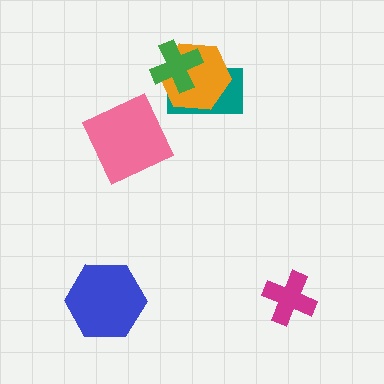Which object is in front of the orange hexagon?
The green cross is in front of the orange hexagon.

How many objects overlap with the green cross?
2 objects overlap with the green cross.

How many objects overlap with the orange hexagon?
2 objects overlap with the orange hexagon.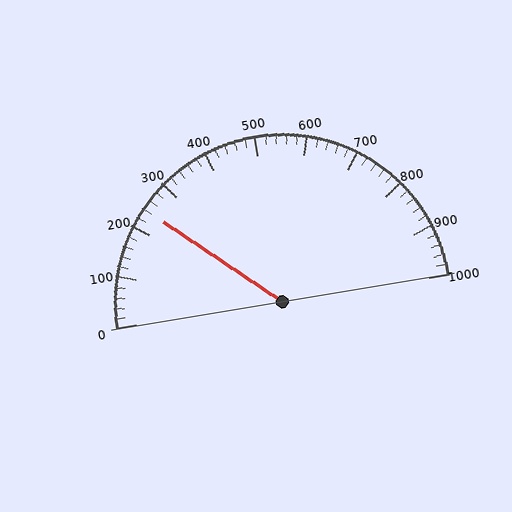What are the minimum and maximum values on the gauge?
The gauge ranges from 0 to 1000.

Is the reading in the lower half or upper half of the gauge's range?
The reading is in the lower half of the range (0 to 1000).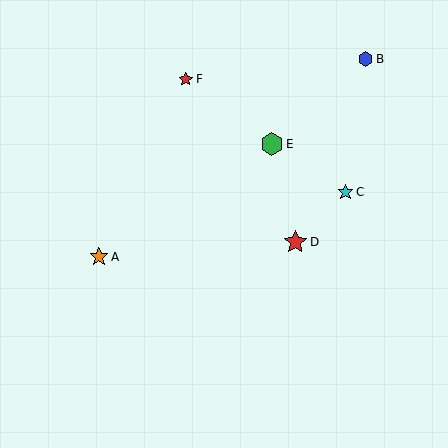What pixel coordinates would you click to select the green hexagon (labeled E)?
Click at (272, 144) to select the green hexagon E.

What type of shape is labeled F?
Shape F is a red star.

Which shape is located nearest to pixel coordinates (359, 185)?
The cyan star (labeled C) at (345, 192) is nearest to that location.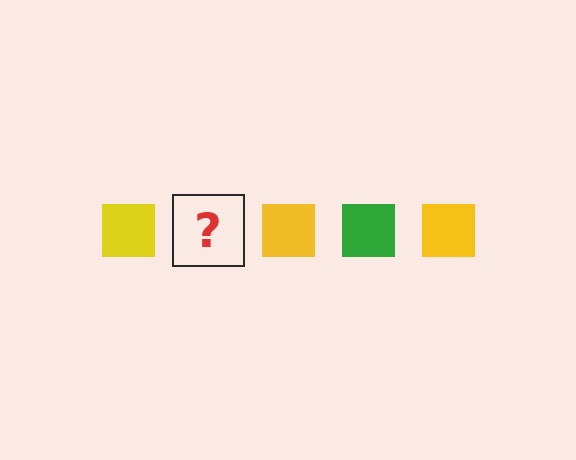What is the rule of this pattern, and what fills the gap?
The rule is that the pattern cycles through yellow, green squares. The gap should be filled with a green square.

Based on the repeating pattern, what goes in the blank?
The blank should be a green square.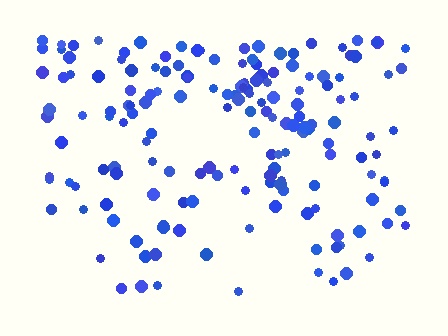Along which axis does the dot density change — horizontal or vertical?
Vertical.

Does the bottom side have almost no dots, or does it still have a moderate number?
Still a moderate number, just noticeably fewer than the top.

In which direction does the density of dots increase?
From bottom to top, with the top side densest.